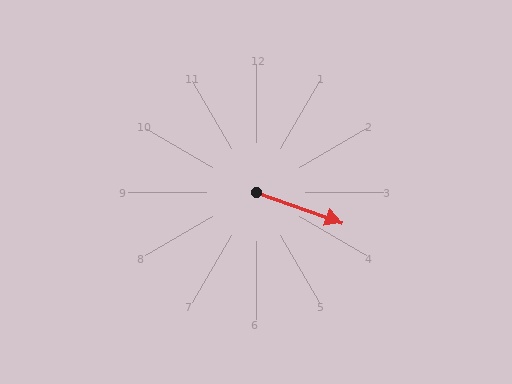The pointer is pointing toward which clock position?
Roughly 4 o'clock.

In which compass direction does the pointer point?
East.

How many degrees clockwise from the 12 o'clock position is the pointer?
Approximately 110 degrees.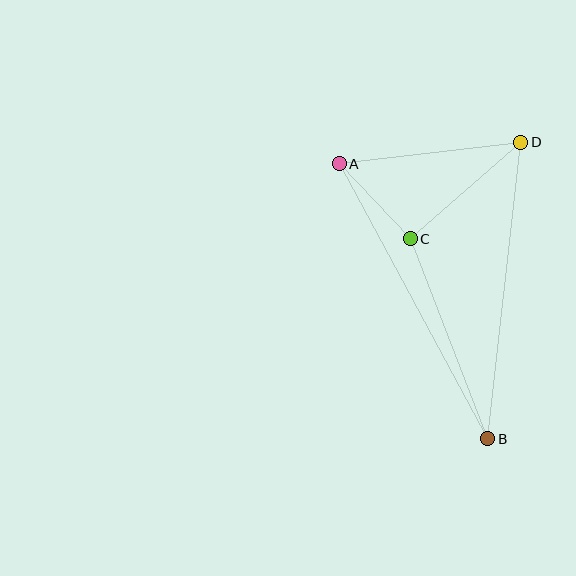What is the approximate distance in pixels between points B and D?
The distance between B and D is approximately 298 pixels.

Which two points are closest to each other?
Points A and C are closest to each other.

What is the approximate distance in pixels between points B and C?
The distance between B and C is approximately 214 pixels.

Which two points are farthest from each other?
Points A and B are farthest from each other.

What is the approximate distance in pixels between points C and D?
The distance between C and D is approximately 147 pixels.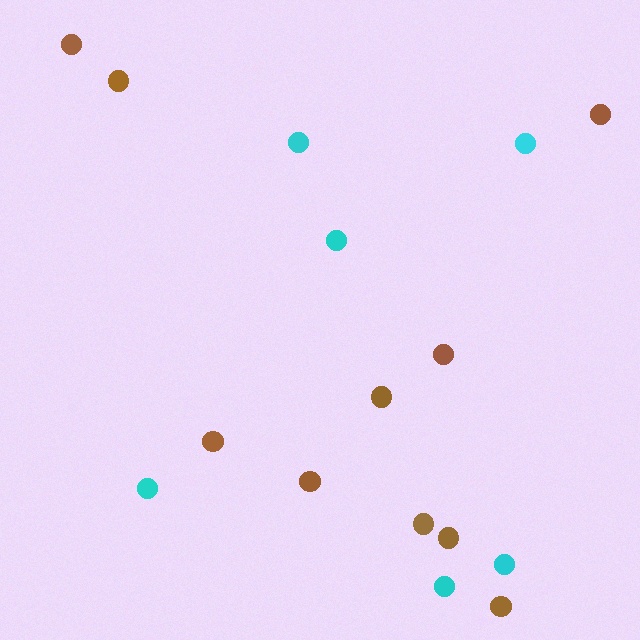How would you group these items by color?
There are 2 groups: one group of cyan circles (6) and one group of brown circles (10).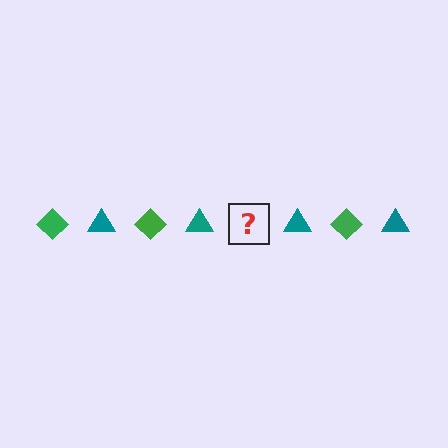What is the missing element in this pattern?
The missing element is a green diamond.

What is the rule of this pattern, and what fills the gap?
The rule is that the pattern alternates between green diamond and teal triangle. The gap should be filled with a green diamond.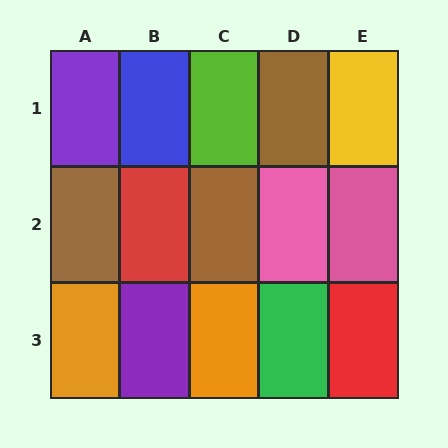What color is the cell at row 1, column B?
Blue.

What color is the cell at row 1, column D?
Brown.